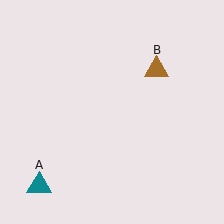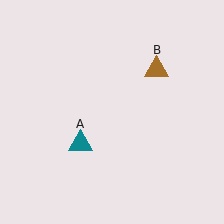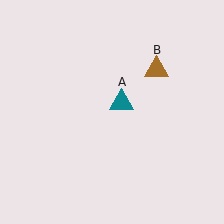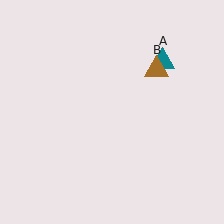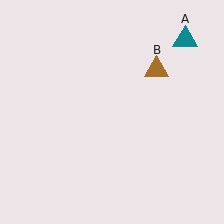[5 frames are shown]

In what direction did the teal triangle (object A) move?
The teal triangle (object A) moved up and to the right.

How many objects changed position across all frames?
1 object changed position: teal triangle (object A).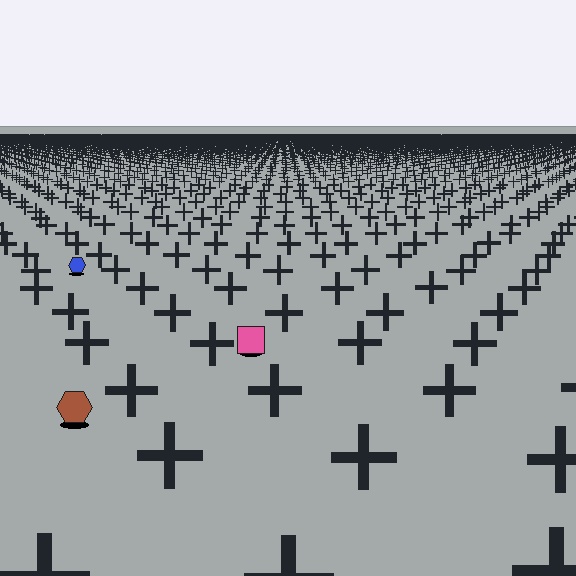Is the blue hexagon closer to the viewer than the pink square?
No. The pink square is closer — you can tell from the texture gradient: the ground texture is coarser near it.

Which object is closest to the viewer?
The brown hexagon is closest. The texture marks near it are larger and more spread out.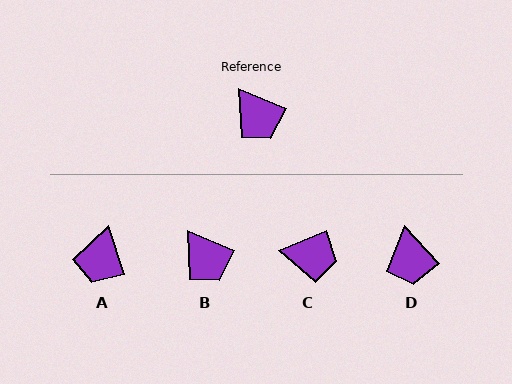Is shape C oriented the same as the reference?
No, it is off by about 45 degrees.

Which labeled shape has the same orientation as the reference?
B.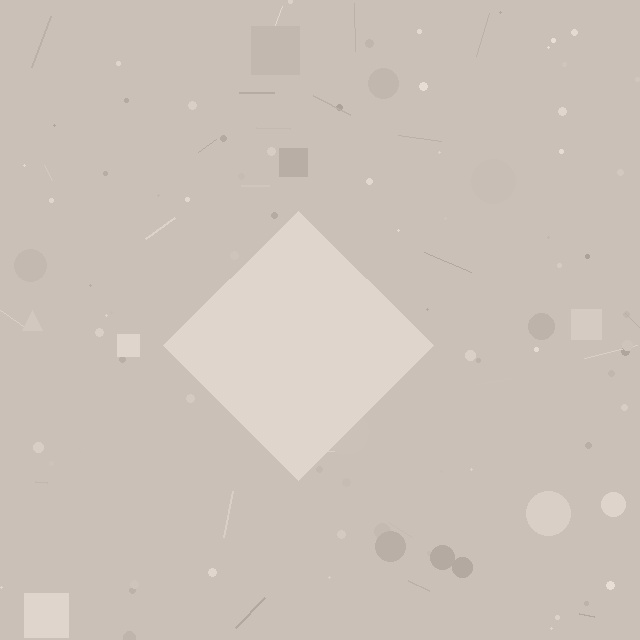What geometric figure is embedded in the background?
A diamond is embedded in the background.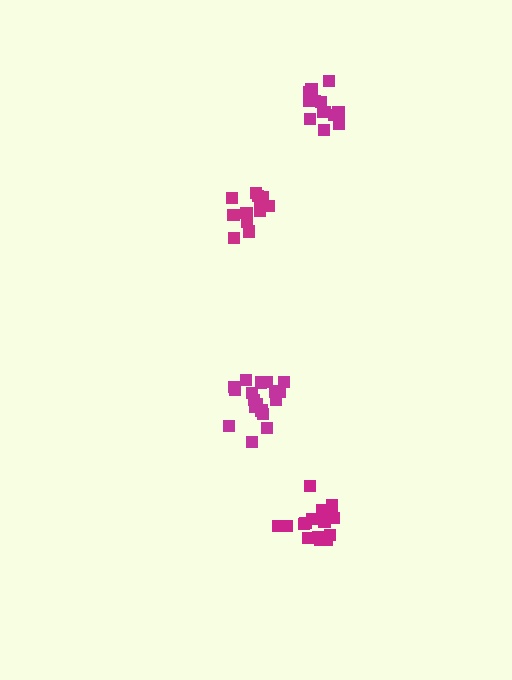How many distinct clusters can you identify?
There are 4 distinct clusters.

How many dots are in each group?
Group 1: 14 dots, Group 2: 18 dots, Group 3: 14 dots, Group 4: 16 dots (62 total).